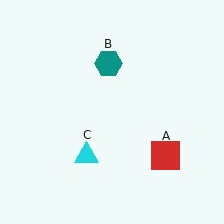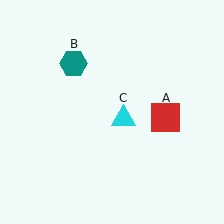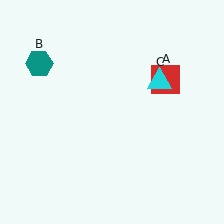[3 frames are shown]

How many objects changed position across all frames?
3 objects changed position: red square (object A), teal hexagon (object B), cyan triangle (object C).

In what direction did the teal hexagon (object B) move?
The teal hexagon (object B) moved left.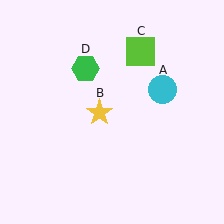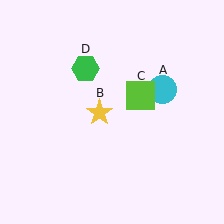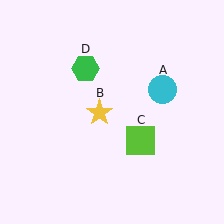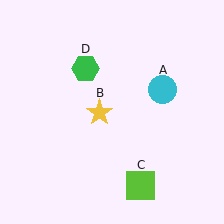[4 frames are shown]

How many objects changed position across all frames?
1 object changed position: lime square (object C).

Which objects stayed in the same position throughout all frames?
Cyan circle (object A) and yellow star (object B) and green hexagon (object D) remained stationary.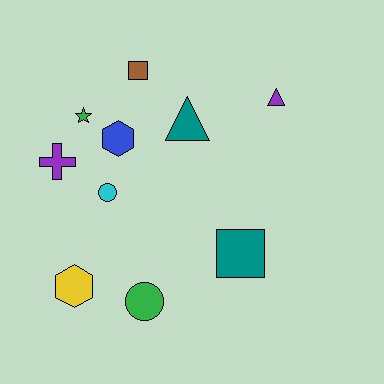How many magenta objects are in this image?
There are no magenta objects.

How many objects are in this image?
There are 10 objects.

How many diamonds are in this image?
There are no diamonds.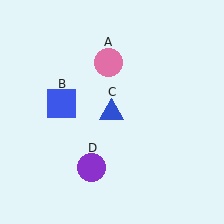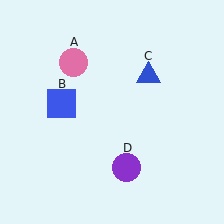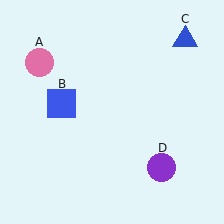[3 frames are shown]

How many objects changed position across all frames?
3 objects changed position: pink circle (object A), blue triangle (object C), purple circle (object D).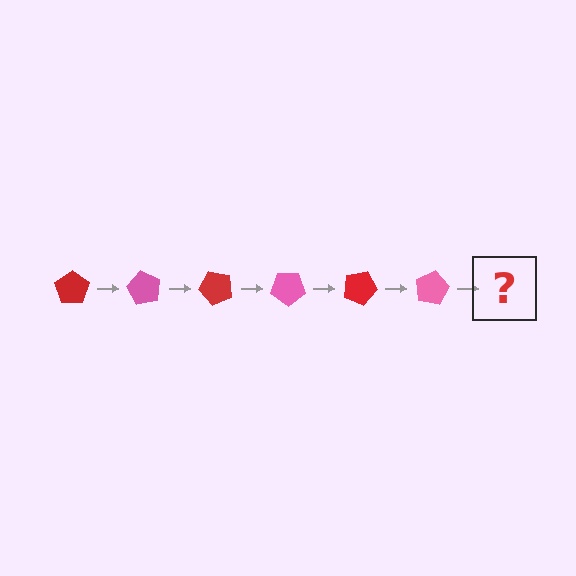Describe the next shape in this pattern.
It should be a red pentagon, rotated 360 degrees from the start.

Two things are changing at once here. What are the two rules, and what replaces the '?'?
The two rules are that it rotates 60 degrees each step and the color cycles through red and pink. The '?' should be a red pentagon, rotated 360 degrees from the start.